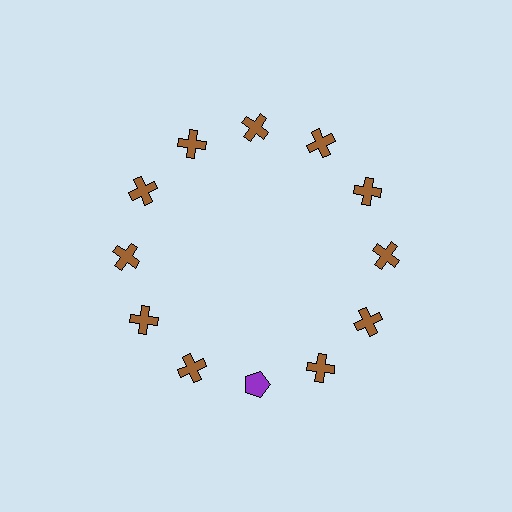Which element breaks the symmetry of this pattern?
The purple pentagon at roughly the 6 o'clock position breaks the symmetry. All other shapes are brown crosses.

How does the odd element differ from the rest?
It differs in both color (purple instead of brown) and shape (pentagon instead of cross).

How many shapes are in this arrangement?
There are 12 shapes arranged in a ring pattern.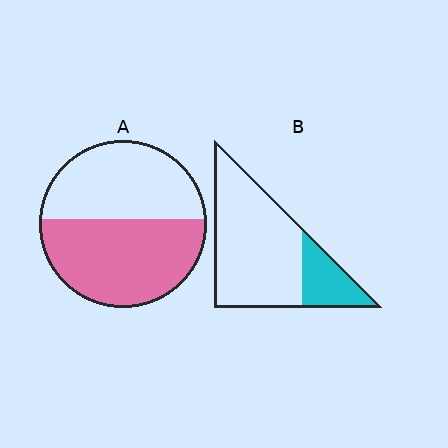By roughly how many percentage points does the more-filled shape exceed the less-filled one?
By roughly 30 percentage points (A over B).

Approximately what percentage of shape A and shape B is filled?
A is approximately 55% and B is approximately 25%.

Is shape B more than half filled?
No.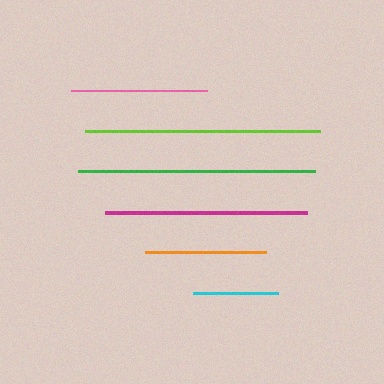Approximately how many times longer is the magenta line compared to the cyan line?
The magenta line is approximately 2.4 times the length of the cyan line.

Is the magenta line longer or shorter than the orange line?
The magenta line is longer than the orange line.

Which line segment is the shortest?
The cyan line is the shortest at approximately 85 pixels.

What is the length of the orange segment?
The orange segment is approximately 121 pixels long.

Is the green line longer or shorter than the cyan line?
The green line is longer than the cyan line.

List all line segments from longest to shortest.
From longest to shortest: green, lime, magenta, pink, orange, cyan.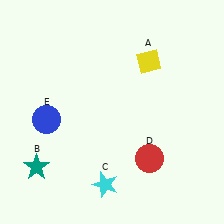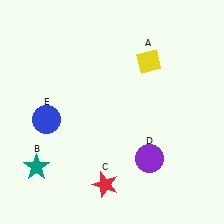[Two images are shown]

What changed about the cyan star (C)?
In Image 1, C is cyan. In Image 2, it changed to red.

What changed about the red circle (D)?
In Image 1, D is red. In Image 2, it changed to purple.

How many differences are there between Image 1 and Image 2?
There are 2 differences between the two images.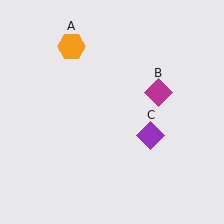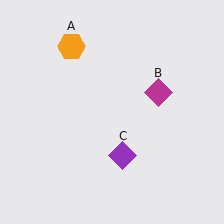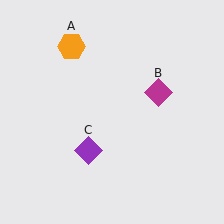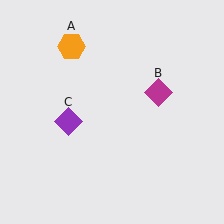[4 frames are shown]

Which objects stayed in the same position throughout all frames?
Orange hexagon (object A) and magenta diamond (object B) remained stationary.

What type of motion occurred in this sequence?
The purple diamond (object C) rotated clockwise around the center of the scene.